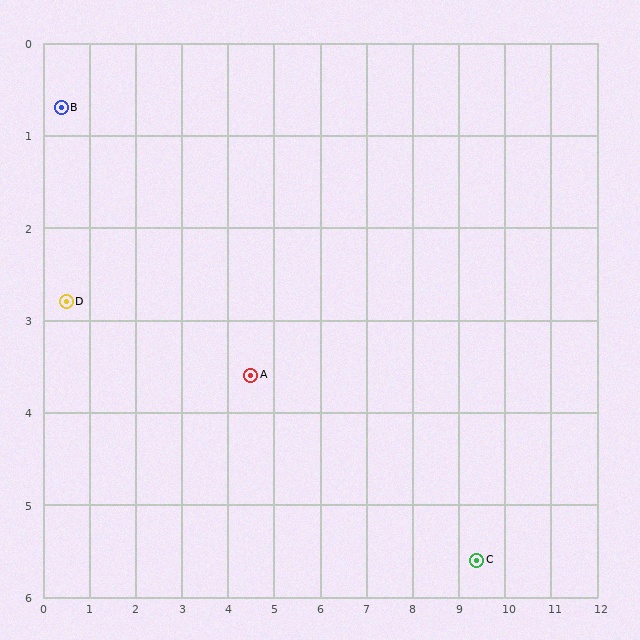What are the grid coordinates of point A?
Point A is at approximately (4.5, 3.6).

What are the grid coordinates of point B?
Point B is at approximately (0.4, 0.7).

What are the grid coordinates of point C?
Point C is at approximately (9.4, 5.6).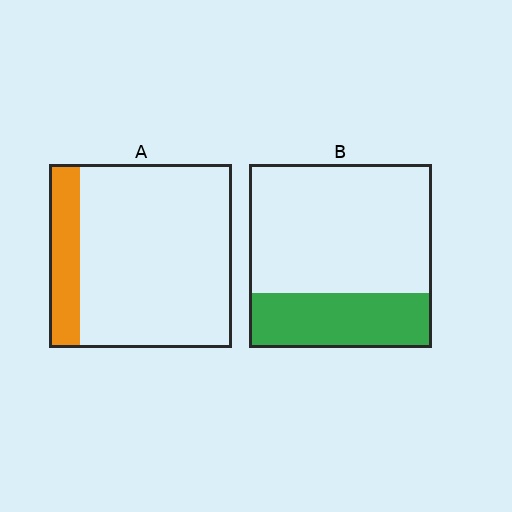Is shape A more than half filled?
No.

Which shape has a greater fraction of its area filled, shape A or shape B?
Shape B.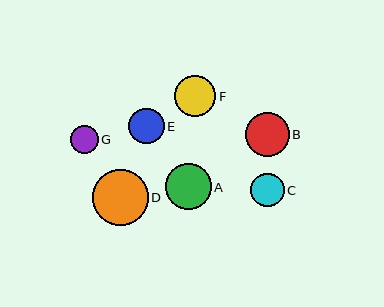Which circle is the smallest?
Circle G is the smallest with a size of approximately 28 pixels.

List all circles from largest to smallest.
From largest to smallest: D, A, B, F, E, C, G.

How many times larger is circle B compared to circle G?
Circle B is approximately 1.6 times the size of circle G.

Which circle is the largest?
Circle D is the largest with a size of approximately 56 pixels.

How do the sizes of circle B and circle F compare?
Circle B and circle F are approximately the same size.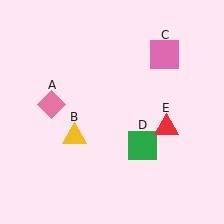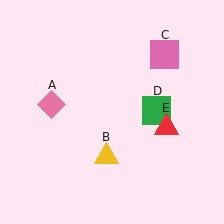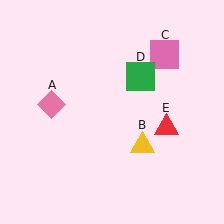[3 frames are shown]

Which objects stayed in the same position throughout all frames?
Pink diamond (object A) and pink square (object C) and red triangle (object E) remained stationary.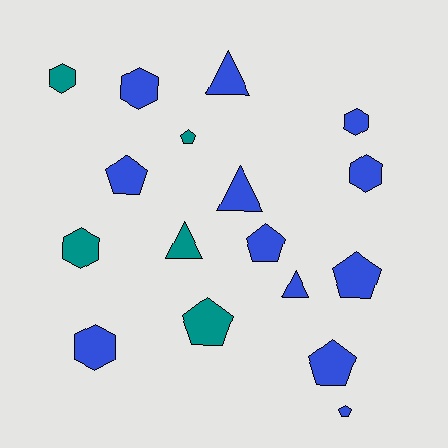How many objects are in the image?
There are 17 objects.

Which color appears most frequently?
Blue, with 12 objects.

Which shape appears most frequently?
Pentagon, with 7 objects.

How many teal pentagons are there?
There are 2 teal pentagons.